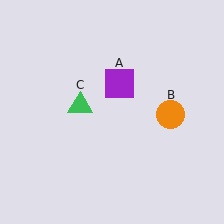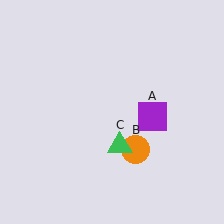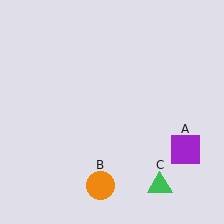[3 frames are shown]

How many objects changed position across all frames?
3 objects changed position: purple square (object A), orange circle (object B), green triangle (object C).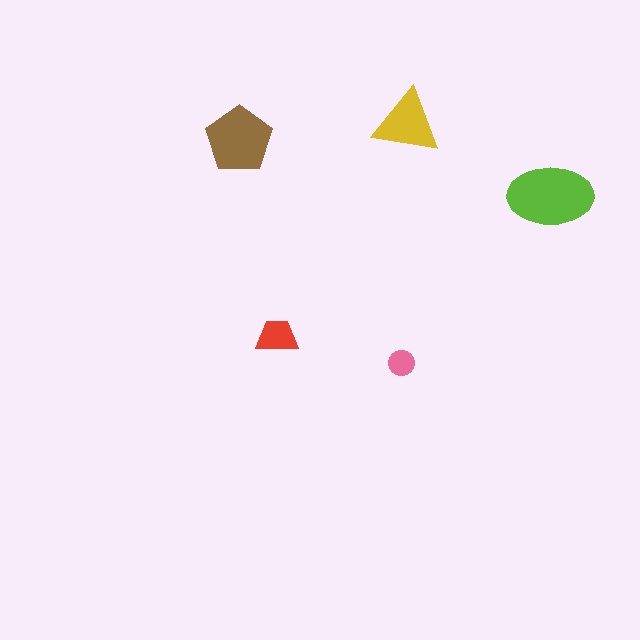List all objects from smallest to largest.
The pink circle, the red trapezoid, the yellow triangle, the brown pentagon, the lime ellipse.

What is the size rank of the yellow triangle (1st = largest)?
3rd.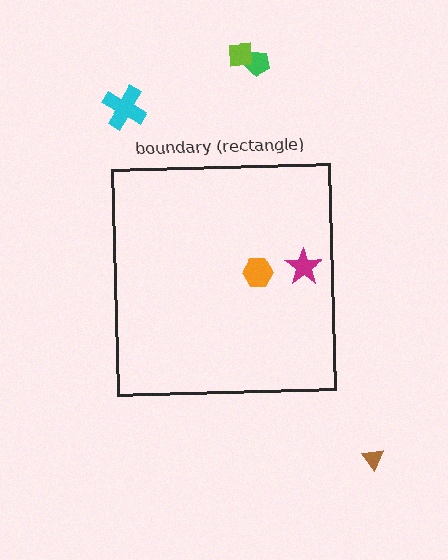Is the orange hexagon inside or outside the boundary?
Inside.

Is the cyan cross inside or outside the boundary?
Outside.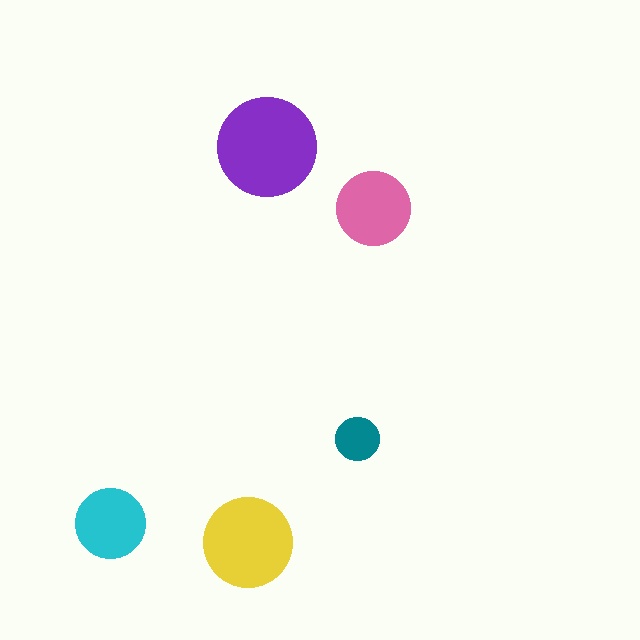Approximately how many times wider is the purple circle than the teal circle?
About 2.5 times wider.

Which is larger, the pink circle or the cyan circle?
The pink one.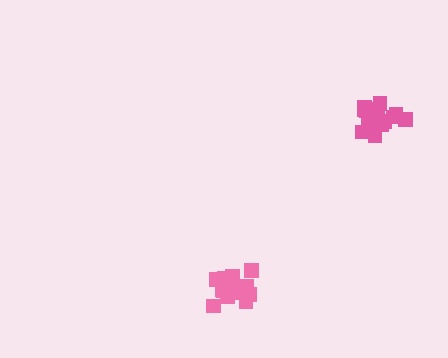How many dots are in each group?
Group 1: 15 dots, Group 2: 16 dots (31 total).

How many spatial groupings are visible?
There are 2 spatial groupings.